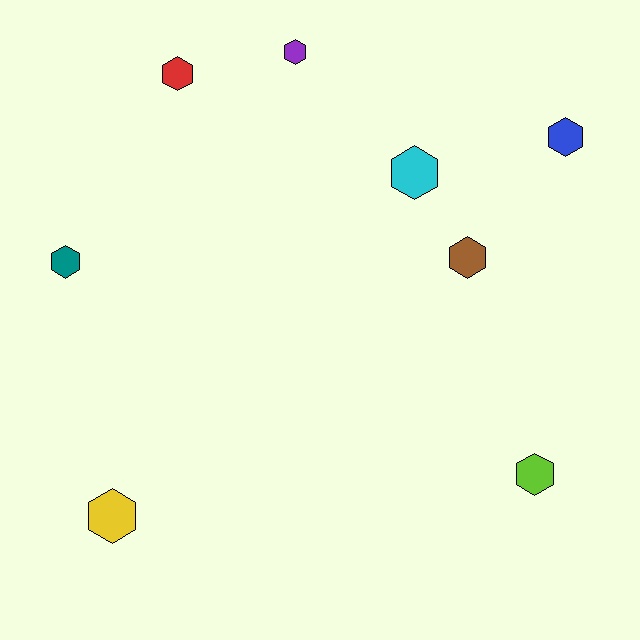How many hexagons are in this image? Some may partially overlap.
There are 8 hexagons.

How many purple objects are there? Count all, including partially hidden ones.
There is 1 purple object.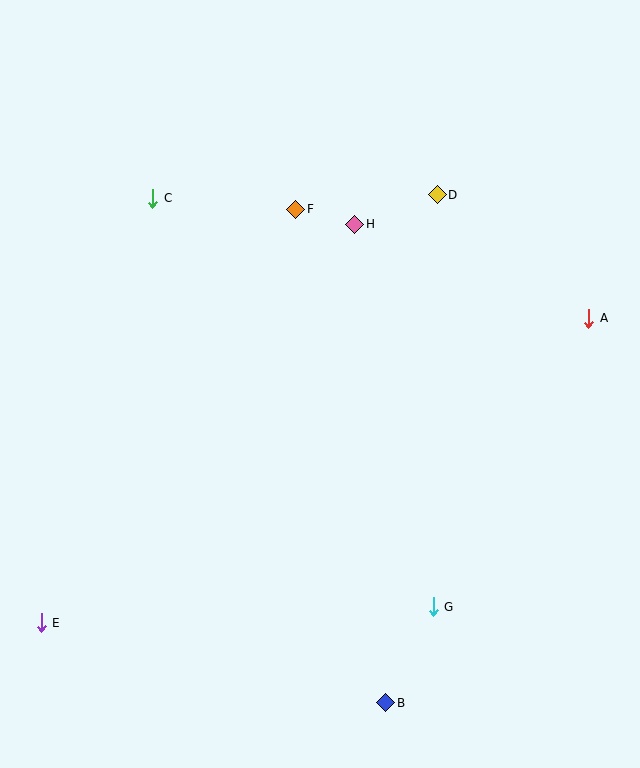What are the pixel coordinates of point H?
Point H is at (355, 224).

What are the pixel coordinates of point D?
Point D is at (437, 195).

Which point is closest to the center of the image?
Point H at (355, 224) is closest to the center.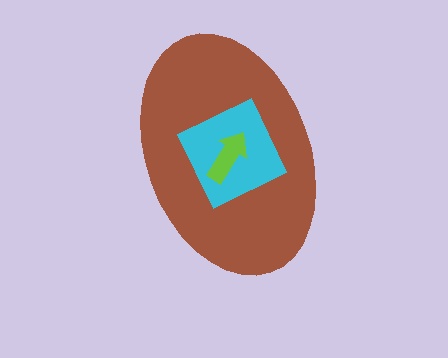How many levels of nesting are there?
3.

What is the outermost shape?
The brown ellipse.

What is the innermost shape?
The lime arrow.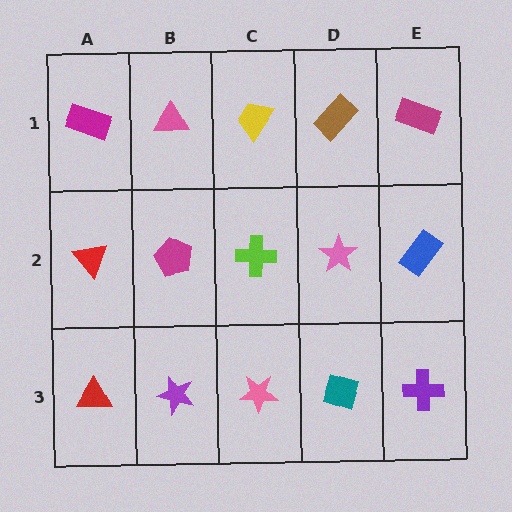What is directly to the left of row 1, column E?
A brown rectangle.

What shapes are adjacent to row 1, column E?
A blue rectangle (row 2, column E), a brown rectangle (row 1, column D).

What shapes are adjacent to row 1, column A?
A red triangle (row 2, column A), a pink triangle (row 1, column B).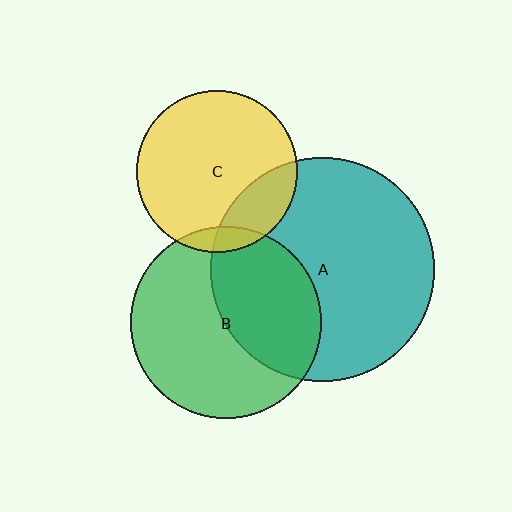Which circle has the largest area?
Circle A (teal).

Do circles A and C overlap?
Yes.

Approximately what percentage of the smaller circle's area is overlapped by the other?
Approximately 20%.